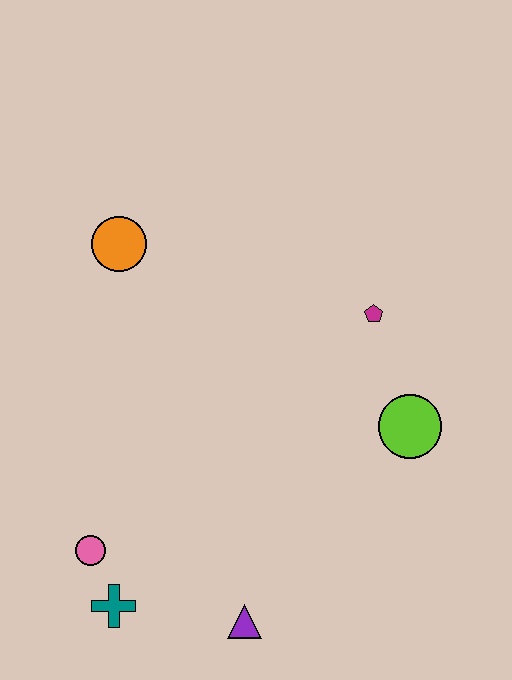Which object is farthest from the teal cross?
The magenta pentagon is farthest from the teal cross.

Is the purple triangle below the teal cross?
Yes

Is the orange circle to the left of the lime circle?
Yes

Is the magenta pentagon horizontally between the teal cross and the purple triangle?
No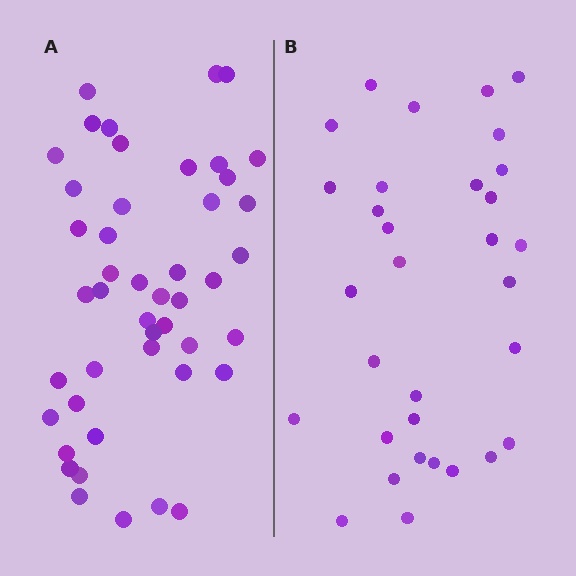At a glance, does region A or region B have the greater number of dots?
Region A (the left region) has more dots.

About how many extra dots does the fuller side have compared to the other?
Region A has approximately 15 more dots than region B.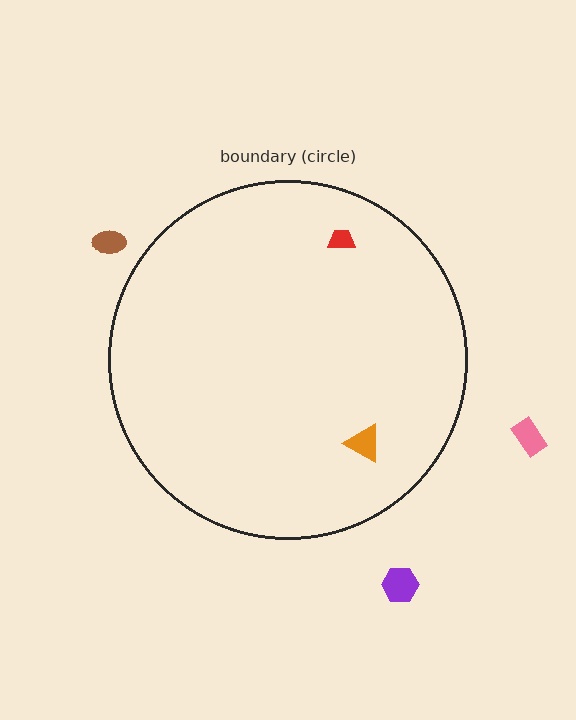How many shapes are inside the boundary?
2 inside, 3 outside.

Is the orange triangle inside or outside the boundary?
Inside.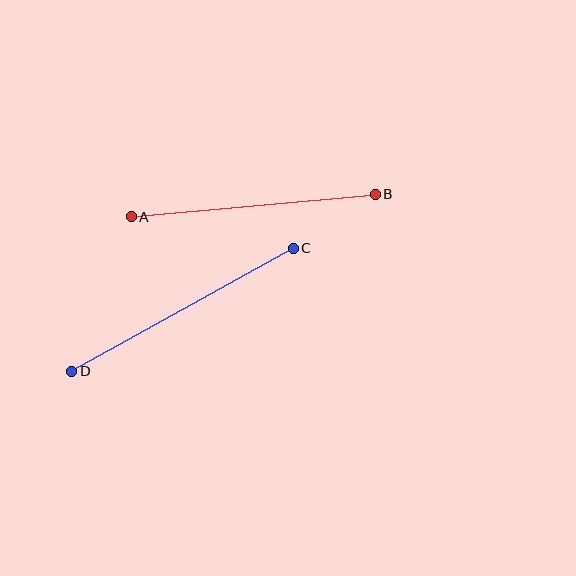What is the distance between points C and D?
The distance is approximately 254 pixels.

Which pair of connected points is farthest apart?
Points C and D are farthest apart.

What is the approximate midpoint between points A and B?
The midpoint is at approximately (253, 206) pixels.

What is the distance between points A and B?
The distance is approximately 245 pixels.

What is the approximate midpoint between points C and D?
The midpoint is at approximately (182, 310) pixels.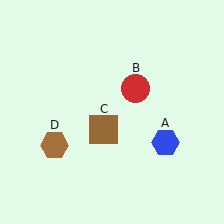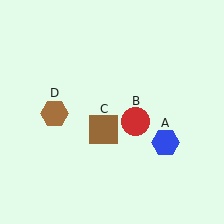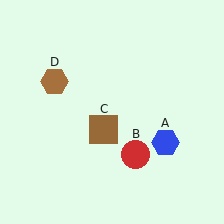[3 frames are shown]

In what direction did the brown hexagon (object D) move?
The brown hexagon (object D) moved up.